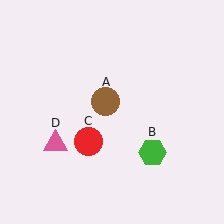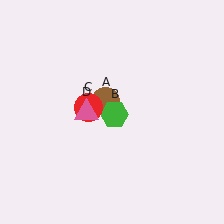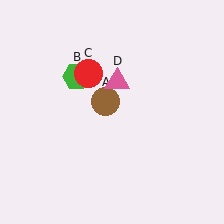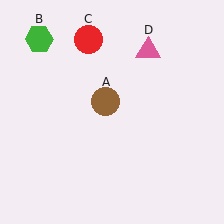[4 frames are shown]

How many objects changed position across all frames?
3 objects changed position: green hexagon (object B), red circle (object C), pink triangle (object D).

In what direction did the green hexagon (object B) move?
The green hexagon (object B) moved up and to the left.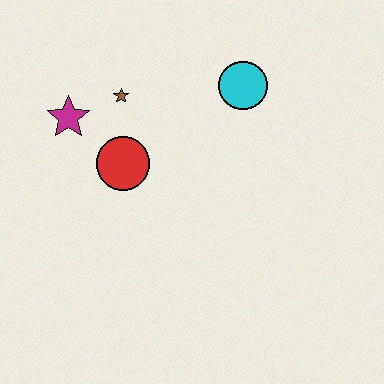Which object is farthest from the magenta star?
The cyan circle is farthest from the magenta star.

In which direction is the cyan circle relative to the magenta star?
The cyan circle is to the right of the magenta star.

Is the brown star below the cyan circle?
Yes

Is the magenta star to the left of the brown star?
Yes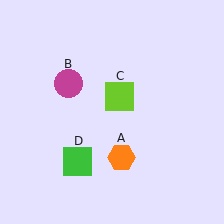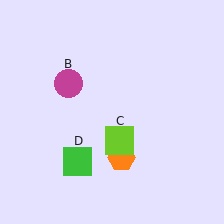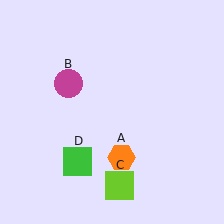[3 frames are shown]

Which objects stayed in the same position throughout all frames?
Orange hexagon (object A) and magenta circle (object B) and green square (object D) remained stationary.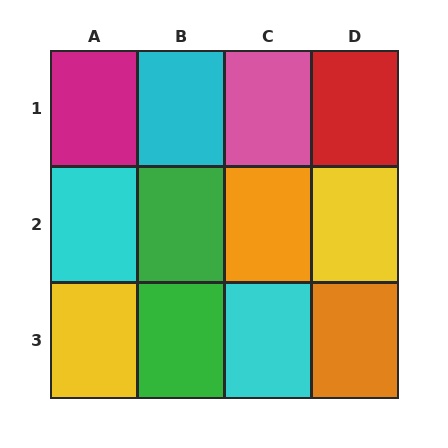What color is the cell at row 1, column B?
Cyan.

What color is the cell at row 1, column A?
Magenta.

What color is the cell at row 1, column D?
Red.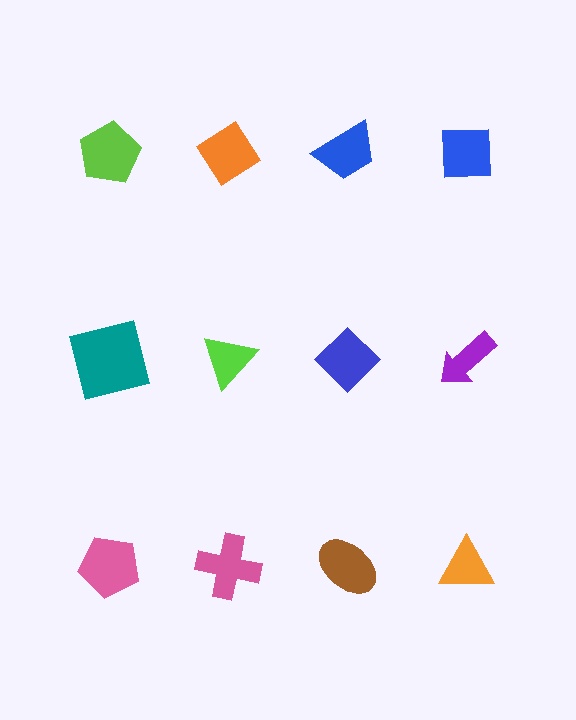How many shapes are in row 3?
4 shapes.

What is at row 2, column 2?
A lime triangle.